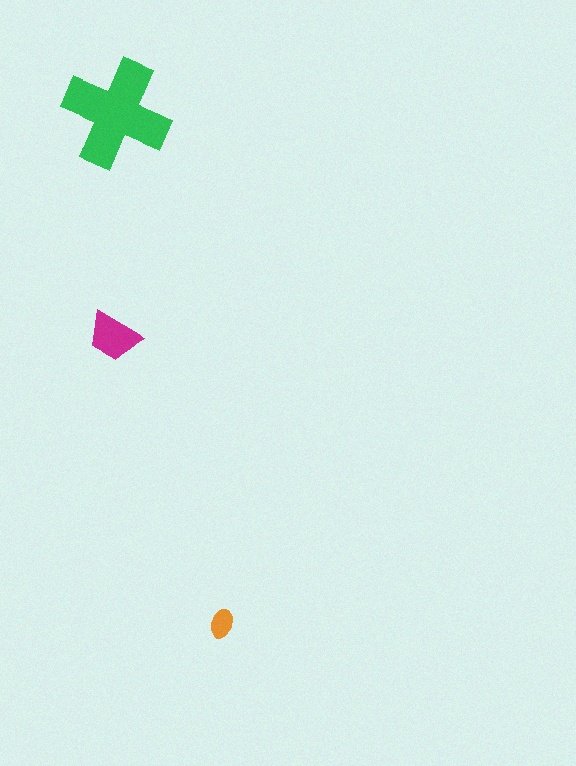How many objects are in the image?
There are 3 objects in the image.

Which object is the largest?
The green cross.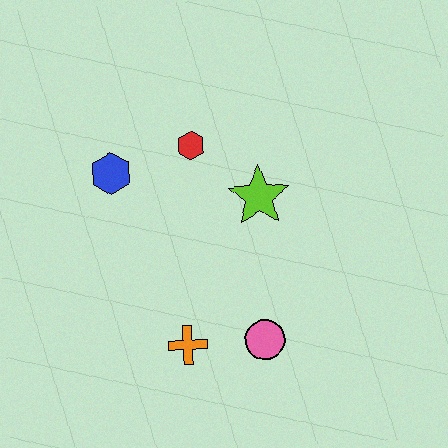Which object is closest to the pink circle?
The orange cross is closest to the pink circle.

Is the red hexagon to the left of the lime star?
Yes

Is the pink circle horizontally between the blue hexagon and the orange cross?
No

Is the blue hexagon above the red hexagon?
No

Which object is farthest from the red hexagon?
The pink circle is farthest from the red hexagon.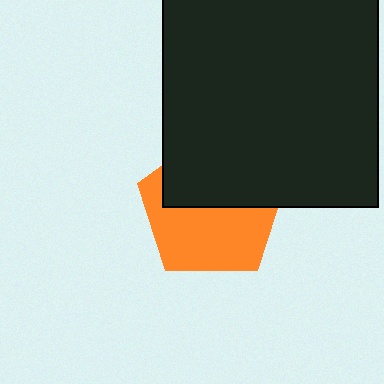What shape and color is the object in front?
The object in front is a black square.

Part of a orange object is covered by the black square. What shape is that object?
It is a pentagon.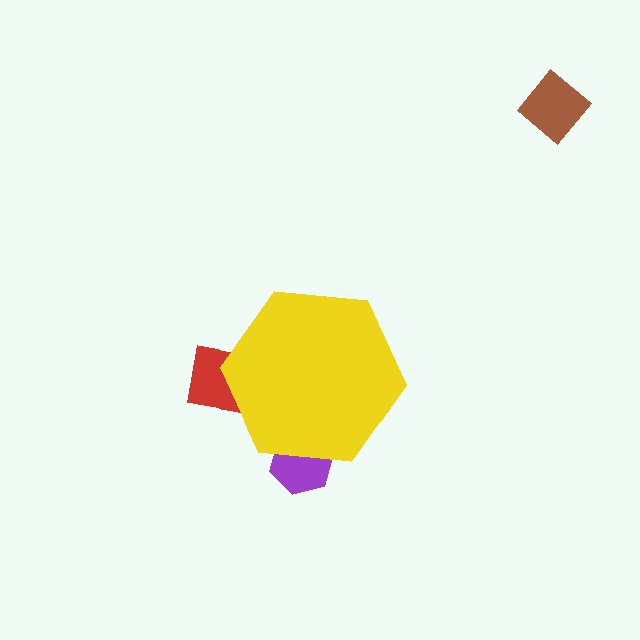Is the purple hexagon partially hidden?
Yes, the purple hexagon is partially hidden behind the yellow hexagon.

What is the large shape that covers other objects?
A yellow hexagon.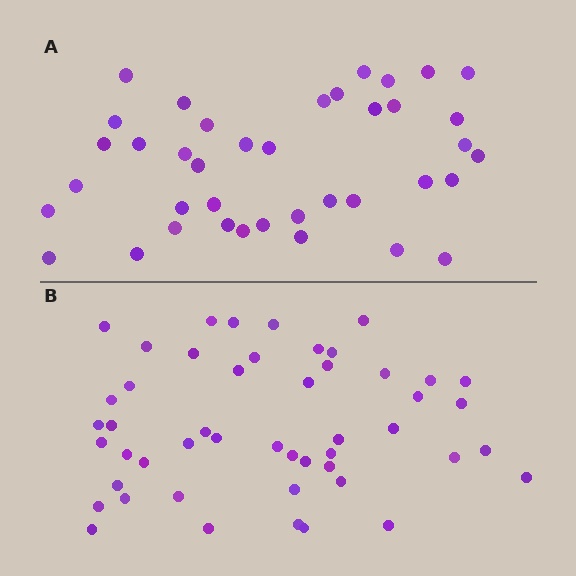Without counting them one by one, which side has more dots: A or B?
Region B (the bottom region) has more dots.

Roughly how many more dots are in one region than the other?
Region B has roughly 10 or so more dots than region A.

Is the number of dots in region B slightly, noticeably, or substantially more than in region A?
Region B has noticeably more, but not dramatically so. The ratio is roughly 1.3 to 1.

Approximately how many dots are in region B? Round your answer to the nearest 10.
About 50 dots. (The exact count is 49, which rounds to 50.)